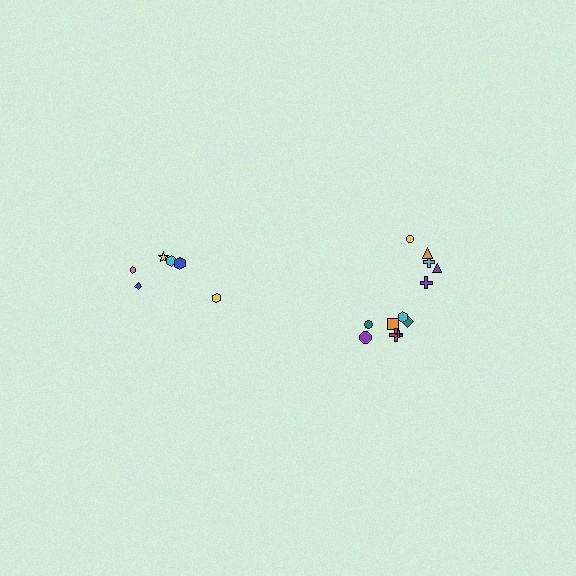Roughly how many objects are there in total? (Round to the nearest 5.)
Roughly 20 objects in total.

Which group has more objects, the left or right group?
The right group.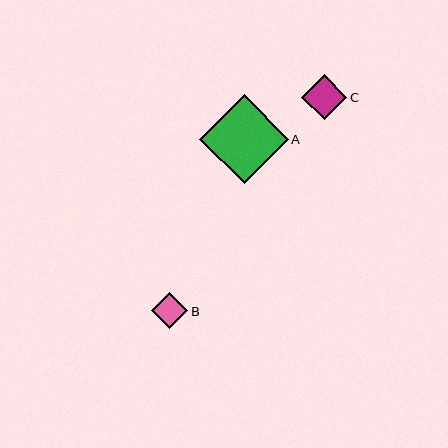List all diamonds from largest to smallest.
From largest to smallest: A, C, B.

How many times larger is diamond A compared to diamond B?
Diamond A is approximately 2.4 times the size of diamond B.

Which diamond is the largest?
Diamond A is the largest with a size of approximately 88 pixels.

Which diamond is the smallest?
Diamond B is the smallest with a size of approximately 36 pixels.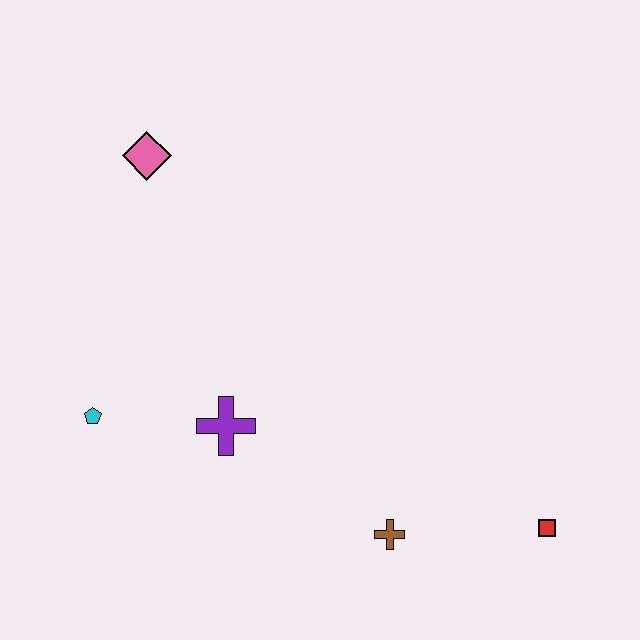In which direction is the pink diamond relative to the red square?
The pink diamond is to the left of the red square.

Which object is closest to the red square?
The brown cross is closest to the red square.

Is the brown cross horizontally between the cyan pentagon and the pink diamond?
No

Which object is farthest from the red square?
The pink diamond is farthest from the red square.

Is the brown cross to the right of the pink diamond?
Yes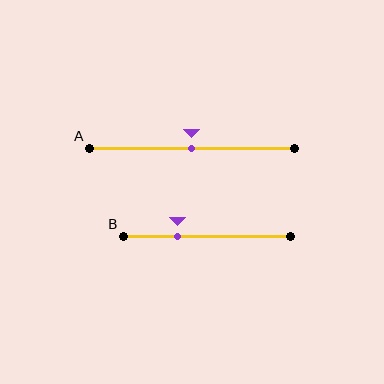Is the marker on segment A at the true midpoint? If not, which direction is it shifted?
Yes, the marker on segment A is at the true midpoint.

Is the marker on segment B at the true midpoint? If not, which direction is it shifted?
No, the marker on segment B is shifted to the left by about 18% of the segment length.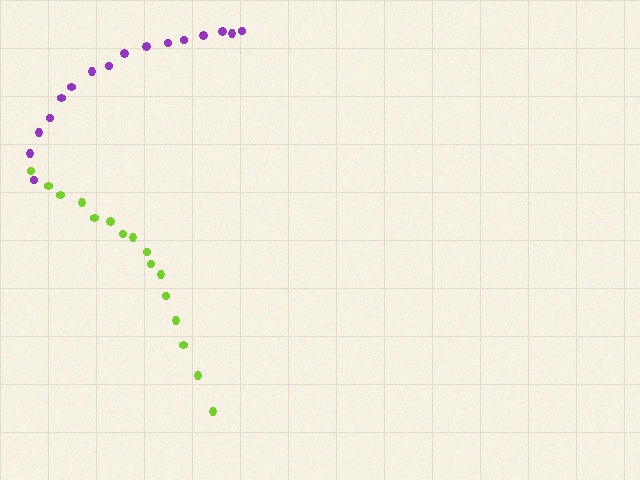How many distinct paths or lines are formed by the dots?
There are 2 distinct paths.